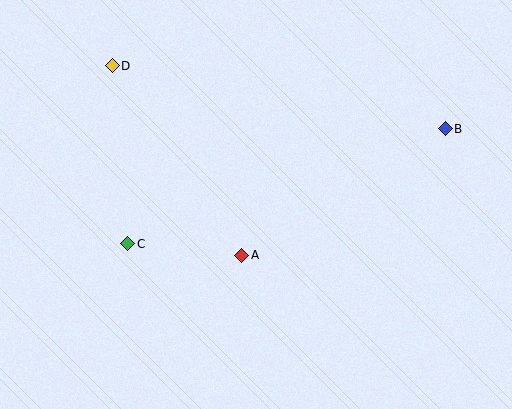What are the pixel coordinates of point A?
Point A is at (242, 255).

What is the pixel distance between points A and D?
The distance between A and D is 229 pixels.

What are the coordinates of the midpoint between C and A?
The midpoint between C and A is at (185, 250).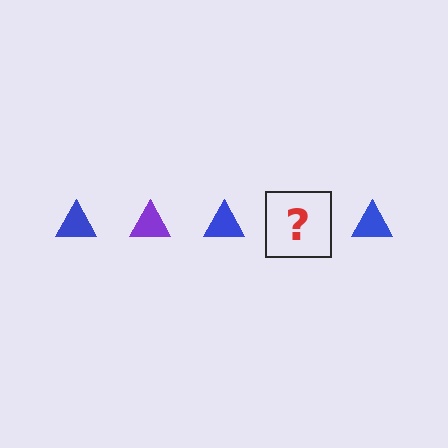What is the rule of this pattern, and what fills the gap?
The rule is that the pattern cycles through blue, purple triangles. The gap should be filled with a purple triangle.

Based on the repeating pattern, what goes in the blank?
The blank should be a purple triangle.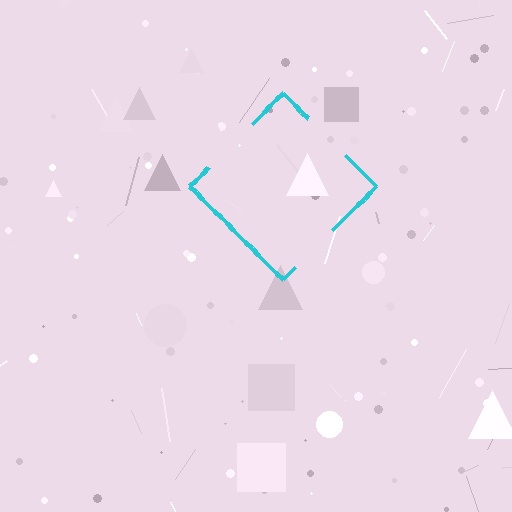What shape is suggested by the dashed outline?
The dashed outline suggests a diamond.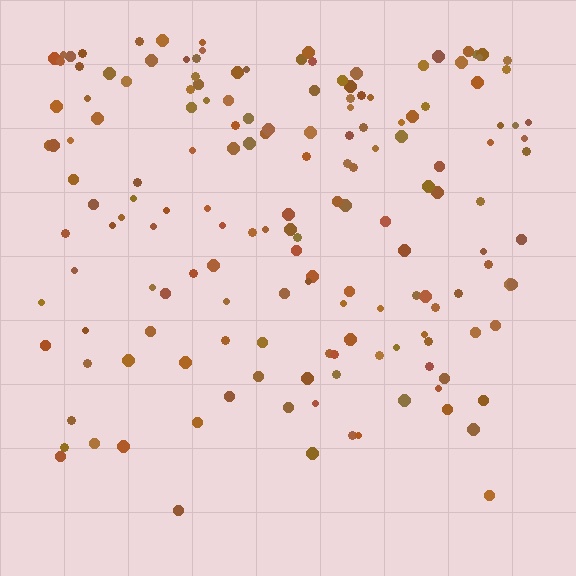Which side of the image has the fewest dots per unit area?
The bottom.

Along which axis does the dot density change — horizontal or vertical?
Vertical.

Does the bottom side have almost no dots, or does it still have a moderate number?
Still a moderate number, just noticeably fewer than the top.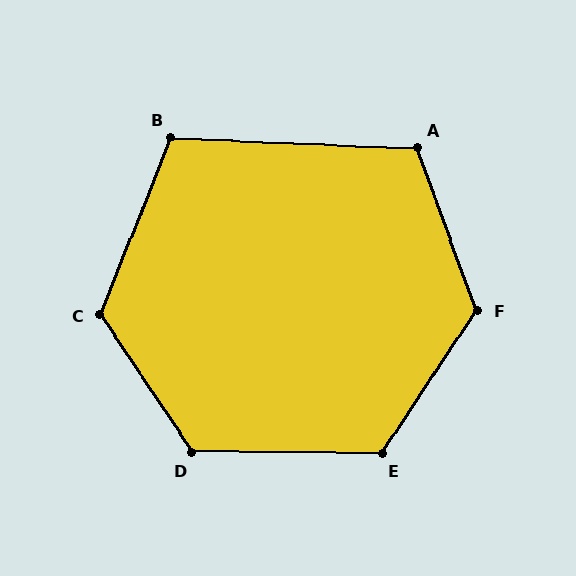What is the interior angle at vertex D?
Approximately 124 degrees (obtuse).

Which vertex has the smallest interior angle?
B, at approximately 110 degrees.